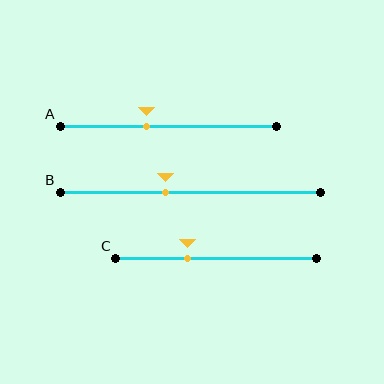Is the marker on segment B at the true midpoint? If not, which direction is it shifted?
No, the marker on segment B is shifted to the left by about 10% of the segment length.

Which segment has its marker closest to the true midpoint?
Segment B has its marker closest to the true midpoint.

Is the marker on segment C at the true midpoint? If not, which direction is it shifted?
No, the marker on segment C is shifted to the left by about 14% of the segment length.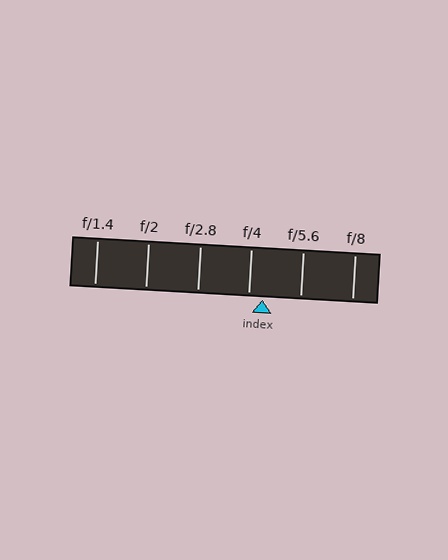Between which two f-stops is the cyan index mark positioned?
The index mark is between f/4 and f/5.6.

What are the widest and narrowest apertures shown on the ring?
The widest aperture shown is f/1.4 and the narrowest is f/8.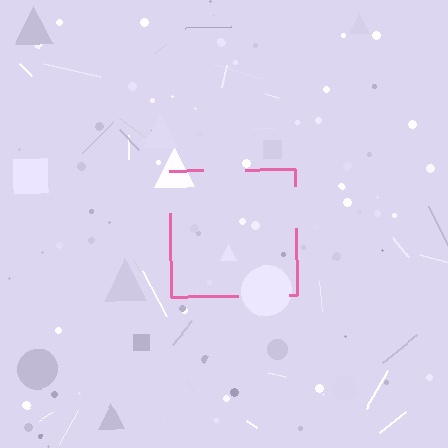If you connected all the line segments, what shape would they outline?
They would outline a square.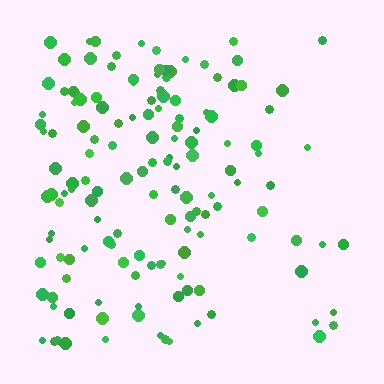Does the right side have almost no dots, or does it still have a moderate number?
Still a moderate number, just noticeably fewer than the left.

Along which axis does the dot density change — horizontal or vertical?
Horizontal.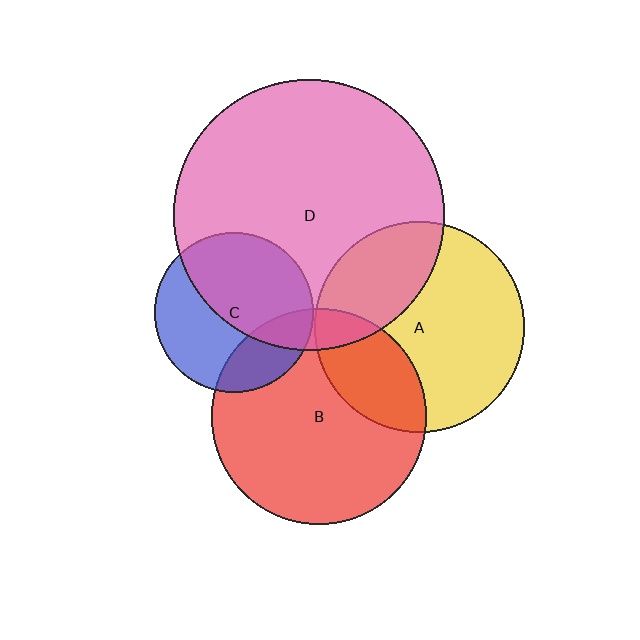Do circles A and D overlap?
Yes.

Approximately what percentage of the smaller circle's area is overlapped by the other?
Approximately 30%.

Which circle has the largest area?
Circle D (pink).